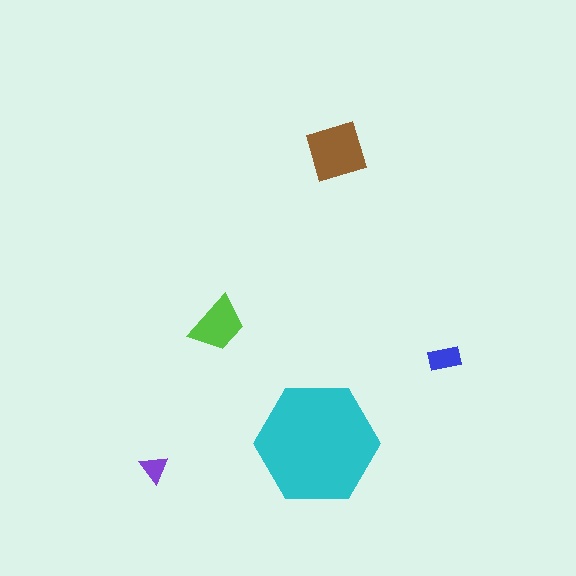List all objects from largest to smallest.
The cyan hexagon, the brown diamond, the lime trapezoid, the blue rectangle, the purple triangle.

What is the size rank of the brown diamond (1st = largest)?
2nd.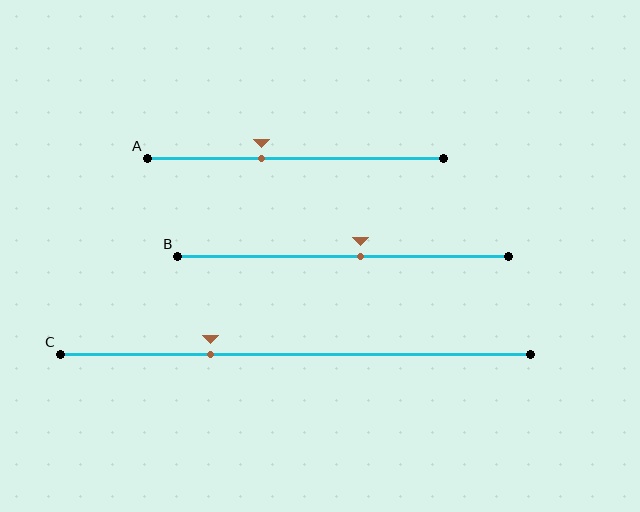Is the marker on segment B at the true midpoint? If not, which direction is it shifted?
No, the marker on segment B is shifted to the right by about 5% of the segment length.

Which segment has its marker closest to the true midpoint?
Segment B has its marker closest to the true midpoint.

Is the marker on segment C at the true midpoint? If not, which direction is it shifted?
No, the marker on segment C is shifted to the left by about 18% of the segment length.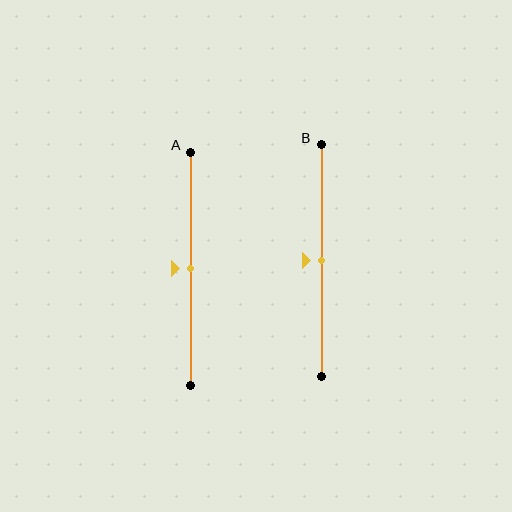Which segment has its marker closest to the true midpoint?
Segment A has its marker closest to the true midpoint.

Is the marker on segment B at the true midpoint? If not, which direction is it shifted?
Yes, the marker on segment B is at the true midpoint.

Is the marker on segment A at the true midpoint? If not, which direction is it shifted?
Yes, the marker on segment A is at the true midpoint.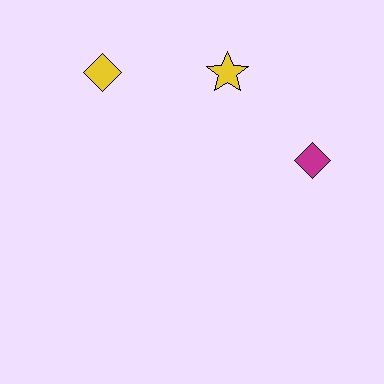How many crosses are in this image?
There are no crosses.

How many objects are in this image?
There are 3 objects.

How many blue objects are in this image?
There are no blue objects.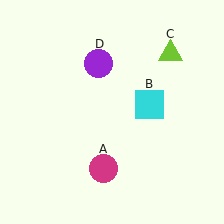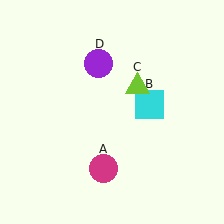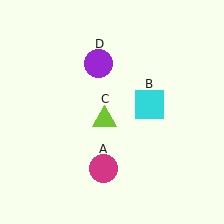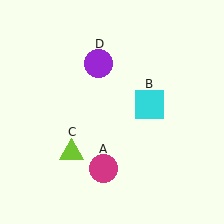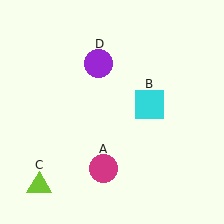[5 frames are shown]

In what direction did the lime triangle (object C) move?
The lime triangle (object C) moved down and to the left.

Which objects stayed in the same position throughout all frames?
Magenta circle (object A) and cyan square (object B) and purple circle (object D) remained stationary.